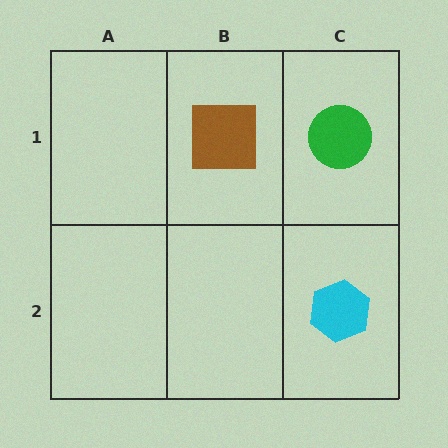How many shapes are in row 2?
1 shape.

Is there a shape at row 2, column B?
No, that cell is empty.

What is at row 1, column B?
A brown square.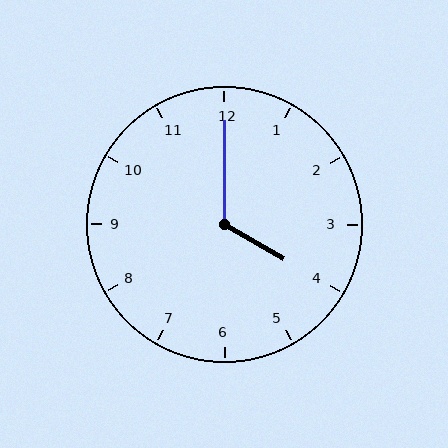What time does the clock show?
4:00.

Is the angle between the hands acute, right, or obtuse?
It is obtuse.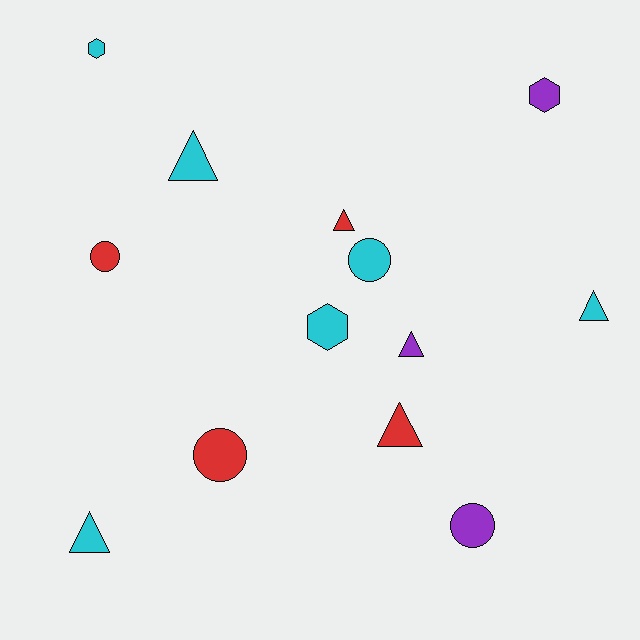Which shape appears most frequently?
Triangle, with 6 objects.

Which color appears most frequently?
Cyan, with 6 objects.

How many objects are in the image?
There are 13 objects.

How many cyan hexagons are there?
There are 2 cyan hexagons.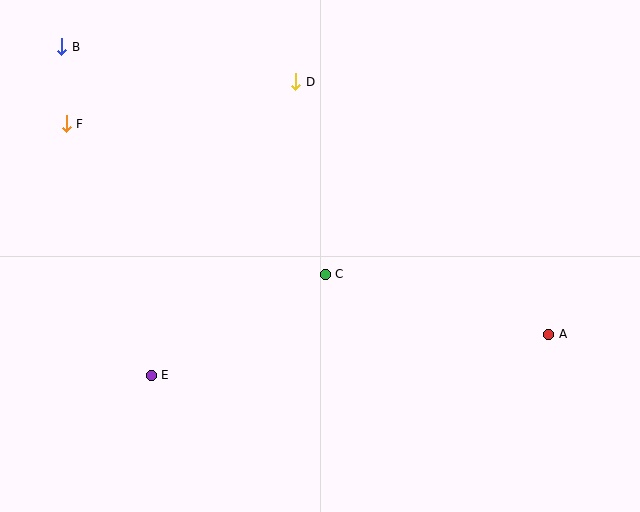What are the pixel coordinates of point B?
Point B is at (62, 47).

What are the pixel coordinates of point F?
Point F is at (66, 124).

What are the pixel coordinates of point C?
Point C is at (325, 274).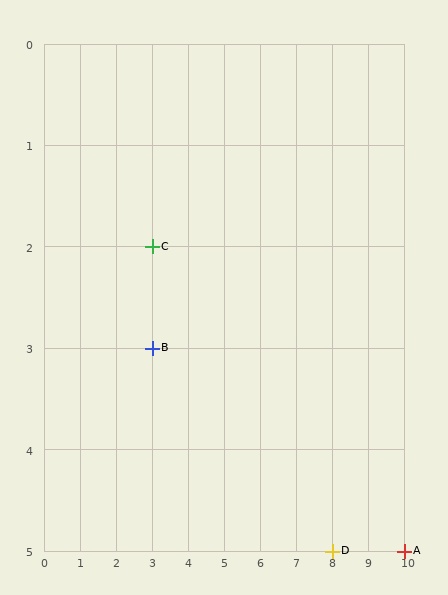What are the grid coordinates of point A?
Point A is at grid coordinates (10, 5).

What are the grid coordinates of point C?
Point C is at grid coordinates (3, 2).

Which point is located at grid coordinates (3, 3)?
Point B is at (3, 3).